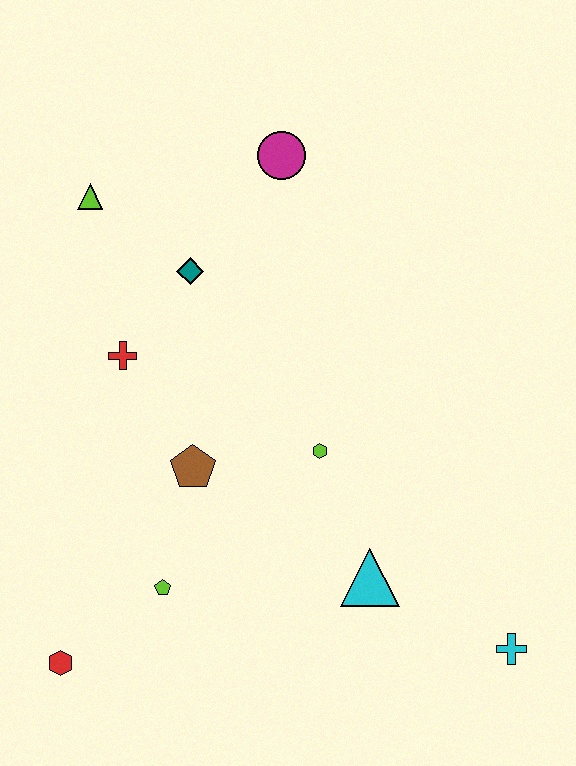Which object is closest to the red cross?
The teal diamond is closest to the red cross.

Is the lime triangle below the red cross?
No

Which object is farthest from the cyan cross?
The lime triangle is farthest from the cyan cross.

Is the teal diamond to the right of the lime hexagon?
No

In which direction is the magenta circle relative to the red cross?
The magenta circle is above the red cross.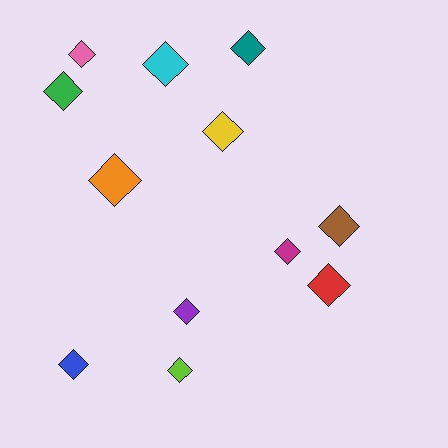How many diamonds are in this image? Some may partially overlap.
There are 12 diamonds.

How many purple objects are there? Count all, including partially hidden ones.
There is 1 purple object.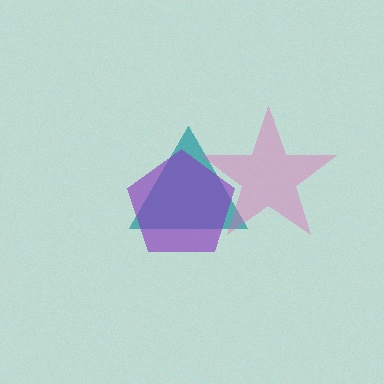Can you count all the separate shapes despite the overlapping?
Yes, there are 3 separate shapes.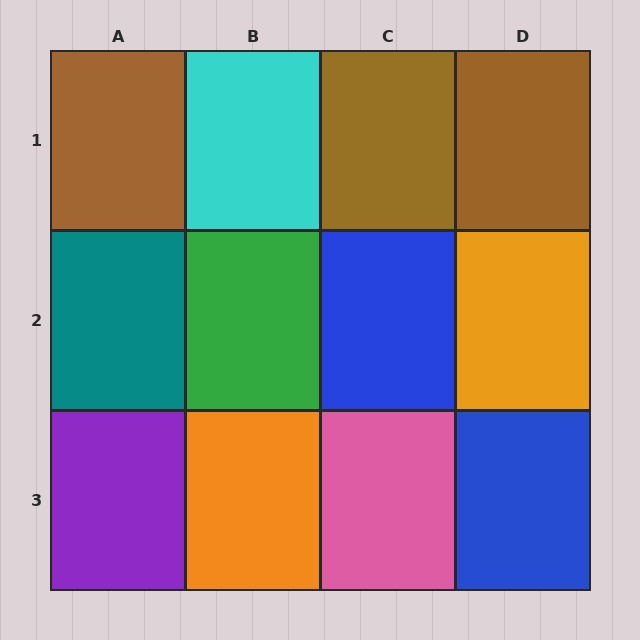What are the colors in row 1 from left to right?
Brown, cyan, brown, brown.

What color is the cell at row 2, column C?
Blue.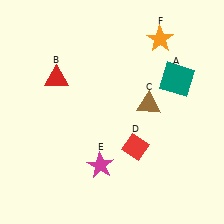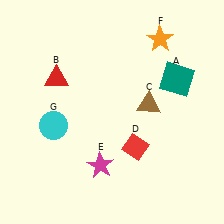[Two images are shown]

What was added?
A cyan circle (G) was added in Image 2.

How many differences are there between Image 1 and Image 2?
There is 1 difference between the two images.